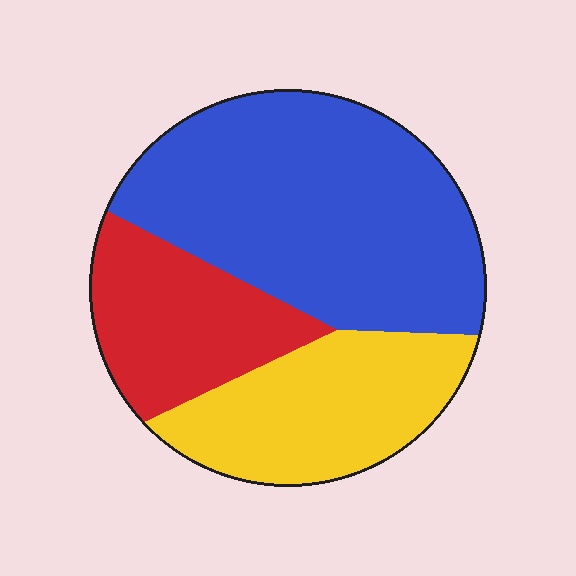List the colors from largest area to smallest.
From largest to smallest: blue, yellow, red.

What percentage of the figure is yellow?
Yellow covers around 25% of the figure.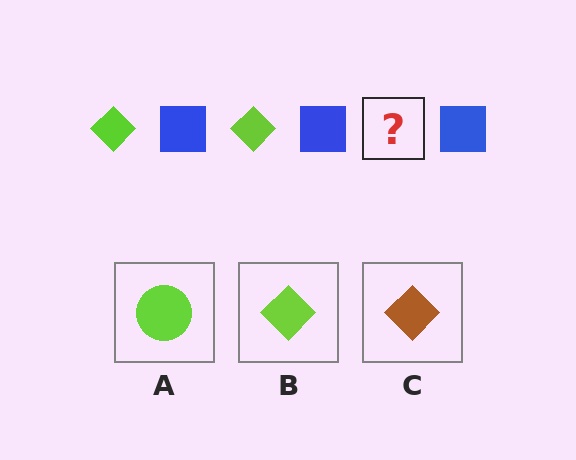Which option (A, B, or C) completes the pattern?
B.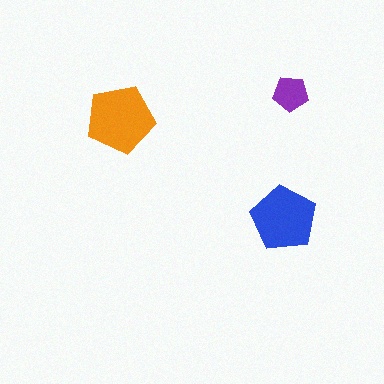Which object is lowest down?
The blue pentagon is bottommost.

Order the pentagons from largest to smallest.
the orange one, the blue one, the purple one.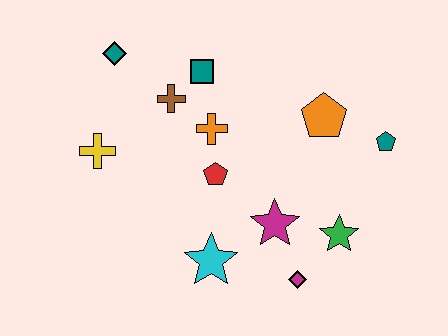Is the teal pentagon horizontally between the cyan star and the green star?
No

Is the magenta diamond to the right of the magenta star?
Yes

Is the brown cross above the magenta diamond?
Yes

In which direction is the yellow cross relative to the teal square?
The yellow cross is to the left of the teal square.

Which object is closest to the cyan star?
The magenta star is closest to the cyan star.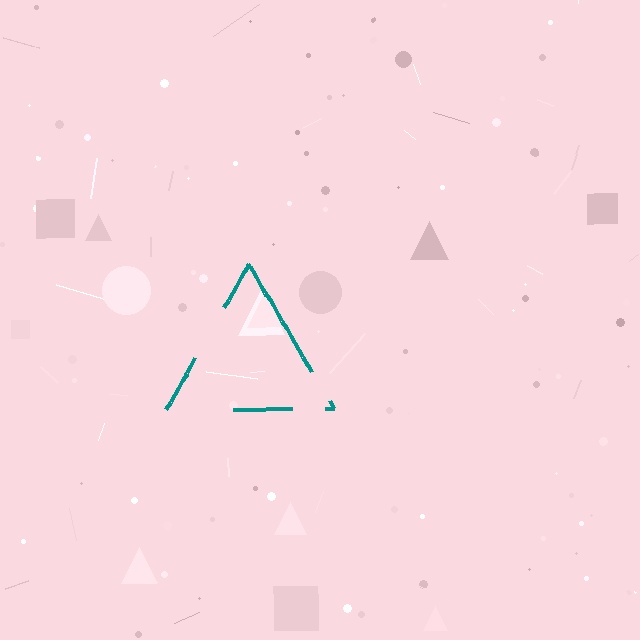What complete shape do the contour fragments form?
The contour fragments form a triangle.